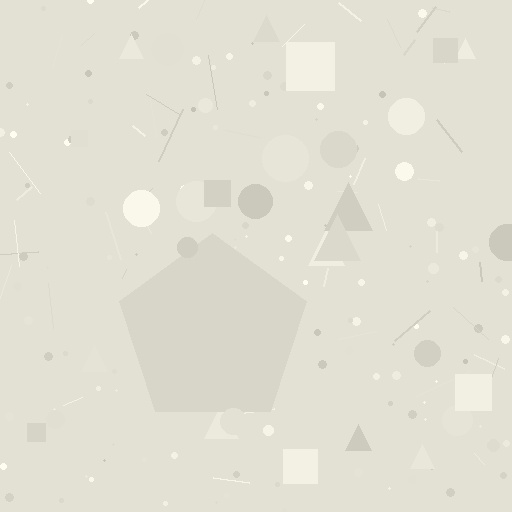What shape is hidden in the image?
A pentagon is hidden in the image.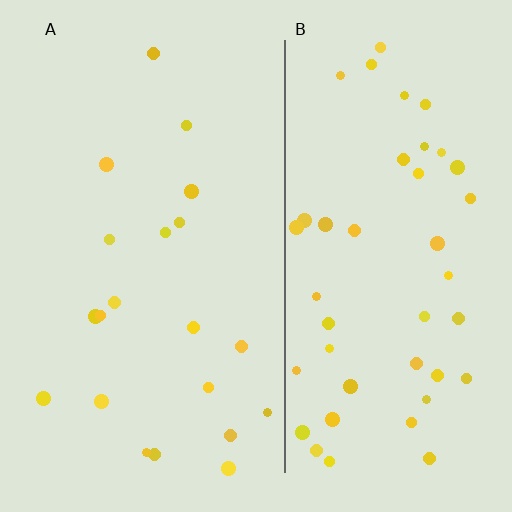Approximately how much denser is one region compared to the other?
Approximately 2.2× — region B over region A.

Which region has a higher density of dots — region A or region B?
B (the right).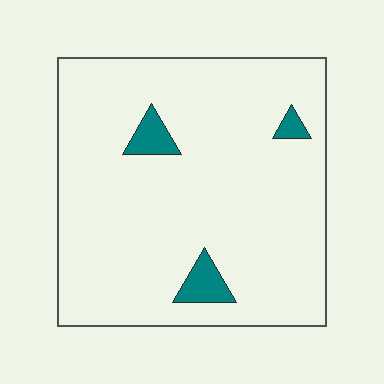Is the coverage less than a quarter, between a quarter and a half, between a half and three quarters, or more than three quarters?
Less than a quarter.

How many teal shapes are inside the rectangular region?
3.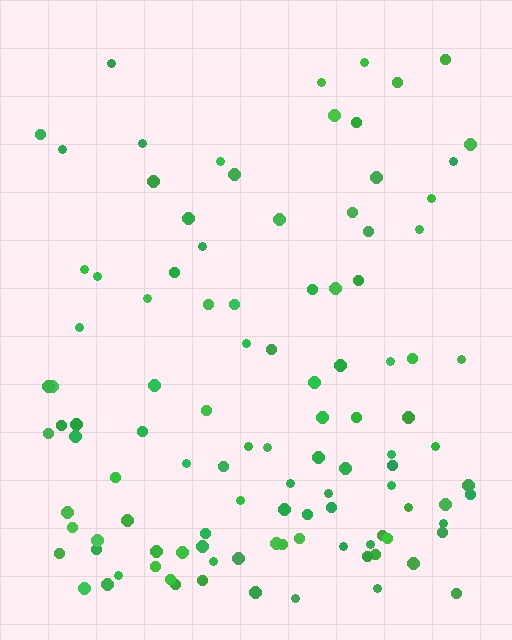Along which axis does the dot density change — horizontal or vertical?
Vertical.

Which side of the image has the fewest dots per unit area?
The top.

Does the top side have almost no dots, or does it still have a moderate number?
Still a moderate number, just noticeably fewer than the bottom.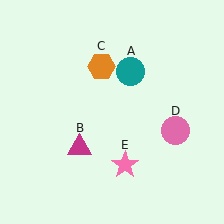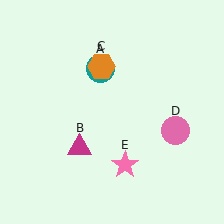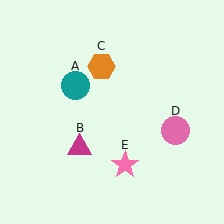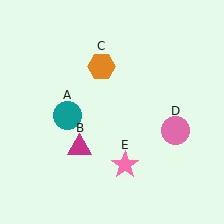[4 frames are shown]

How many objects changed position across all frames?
1 object changed position: teal circle (object A).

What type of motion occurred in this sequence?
The teal circle (object A) rotated counterclockwise around the center of the scene.